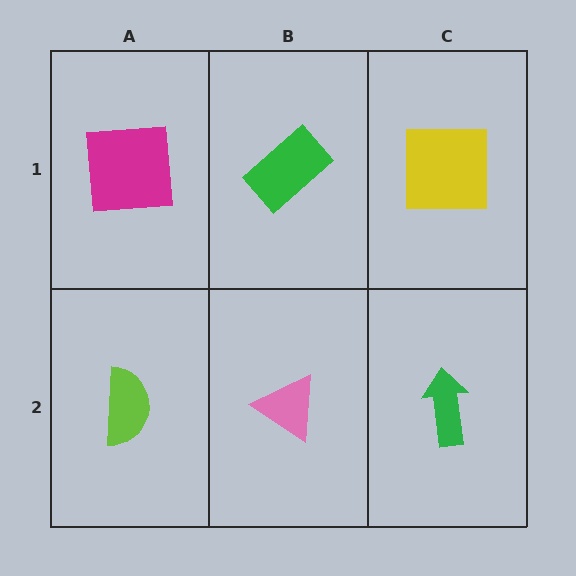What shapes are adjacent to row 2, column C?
A yellow square (row 1, column C), a pink triangle (row 2, column B).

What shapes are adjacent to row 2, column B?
A green rectangle (row 1, column B), a lime semicircle (row 2, column A), a green arrow (row 2, column C).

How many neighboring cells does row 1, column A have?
2.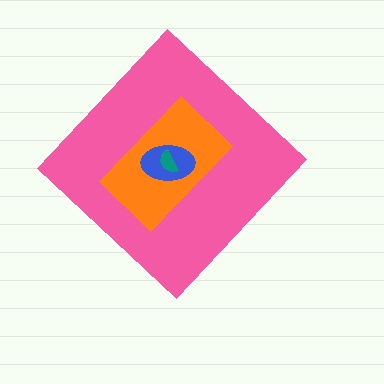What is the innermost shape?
The teal semicircle.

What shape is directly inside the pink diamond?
The orange rectangle.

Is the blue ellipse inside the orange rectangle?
Yes.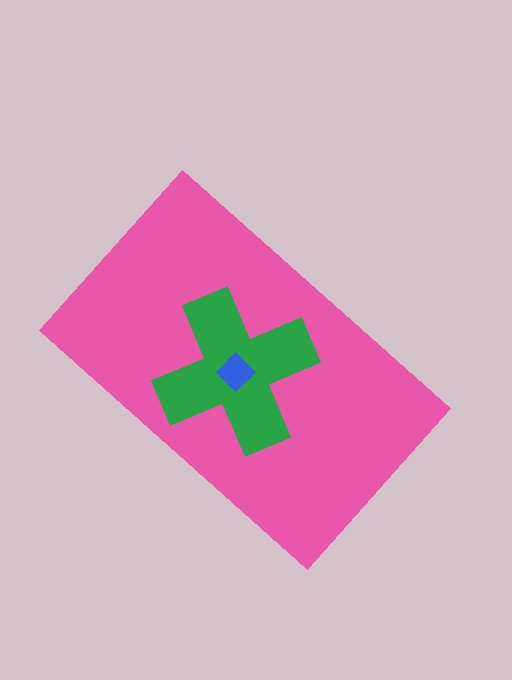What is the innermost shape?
The blue diamond.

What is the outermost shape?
The pink rectangle.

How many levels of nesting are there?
3.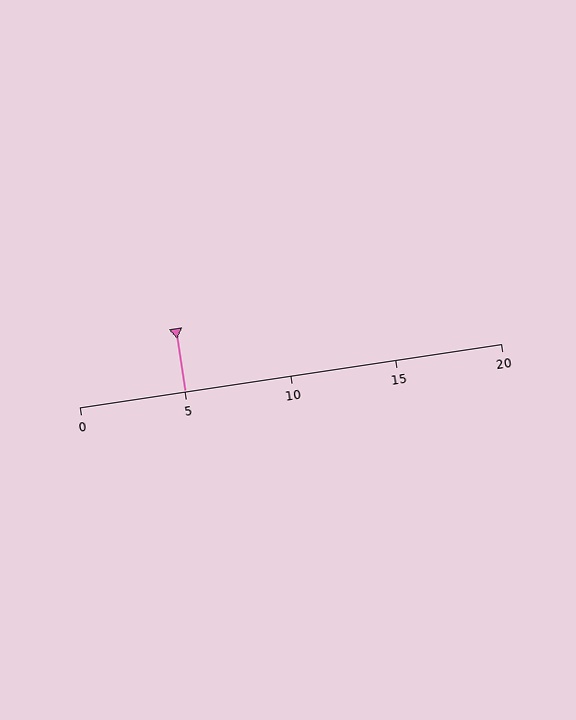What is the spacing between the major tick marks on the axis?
The major ticks are spaced 5 apart.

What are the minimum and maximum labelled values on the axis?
The axis runs from 0 to 20.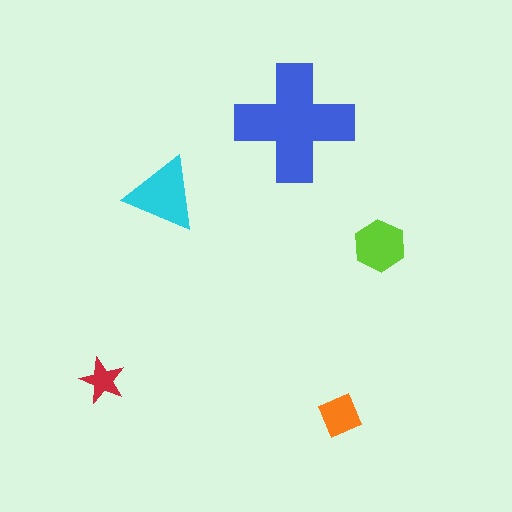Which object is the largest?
The blue cross.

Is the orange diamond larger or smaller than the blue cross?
Smaller.